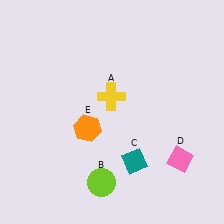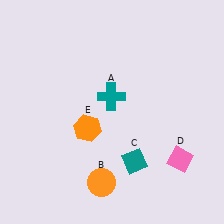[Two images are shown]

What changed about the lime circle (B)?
In Image 1, B is lime. In Image 2, it changed to orange.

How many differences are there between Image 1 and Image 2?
There are 2 differences between the two images.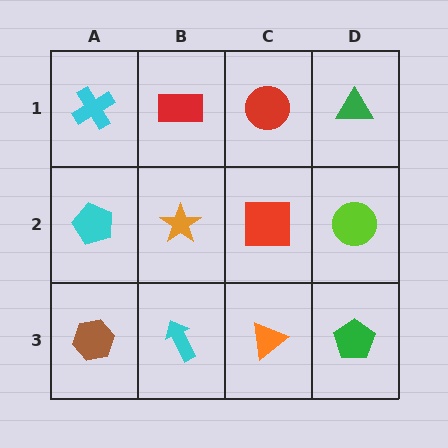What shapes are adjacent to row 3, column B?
An orange star (row 2, column B), a brown hexagon (row 3, column A), an orange triangle (row 3, column C).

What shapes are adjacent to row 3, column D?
A lime circle (row 2, column D), an orange triangle (row 3, column C).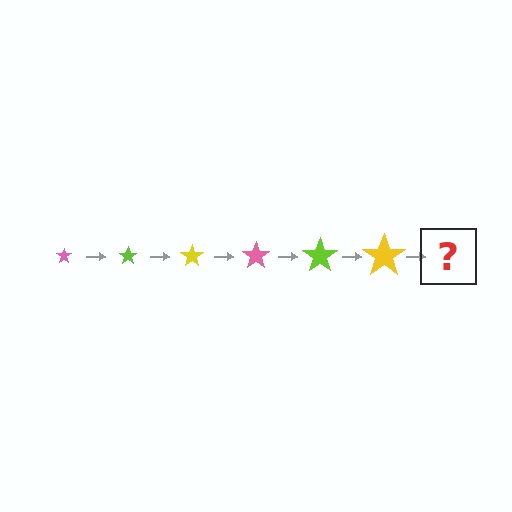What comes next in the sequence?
The next element should be a pink star, larger than the previous one.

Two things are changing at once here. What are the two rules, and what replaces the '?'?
The two rules are that the star grows larger each step and the color cycles through pink, lime, and yellow. The '?' should be a pink star, larger than the previous one.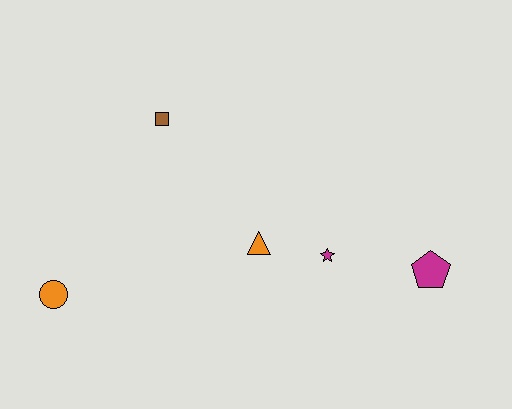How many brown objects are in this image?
There is 1 brown object.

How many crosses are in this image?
There are no crosses.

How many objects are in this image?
There are 5 objects.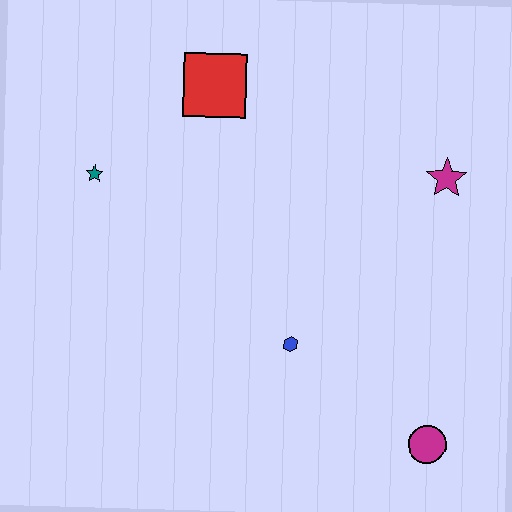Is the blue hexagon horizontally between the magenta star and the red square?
Yes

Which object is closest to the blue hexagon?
The magenta circle is closest to the blue hexagon.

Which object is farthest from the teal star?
The magenta circle is farthest from the teal star.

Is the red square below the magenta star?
No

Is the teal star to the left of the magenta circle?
Yes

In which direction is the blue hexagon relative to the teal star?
The blue hexagon is to the right of the teal star.